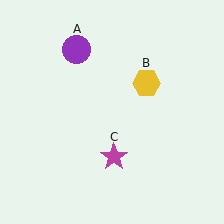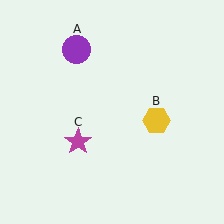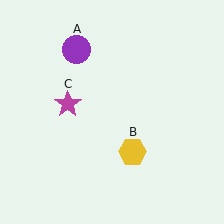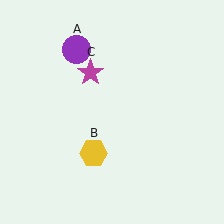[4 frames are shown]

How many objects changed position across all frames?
2 objects changed position: yellow hexagon (object B), magenta star (object C).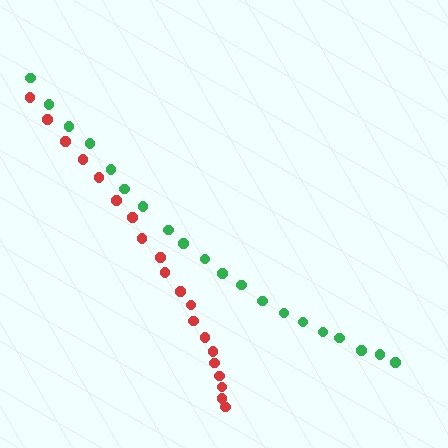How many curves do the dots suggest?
There are 2 distinct paths.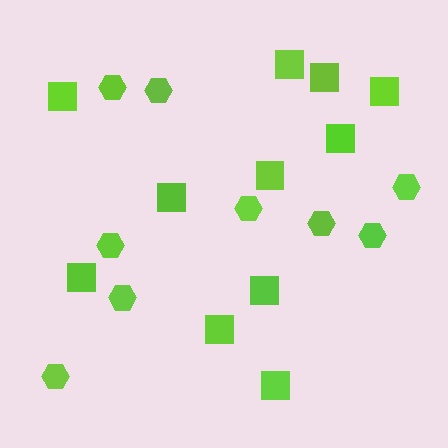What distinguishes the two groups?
There are 2 groups: one group of squares (11) and one group of hexagons (9).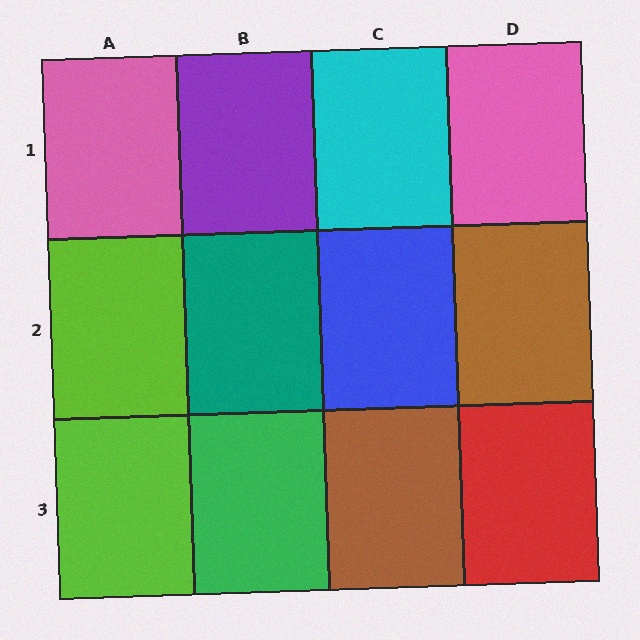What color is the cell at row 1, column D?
Pink.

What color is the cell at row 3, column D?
Red.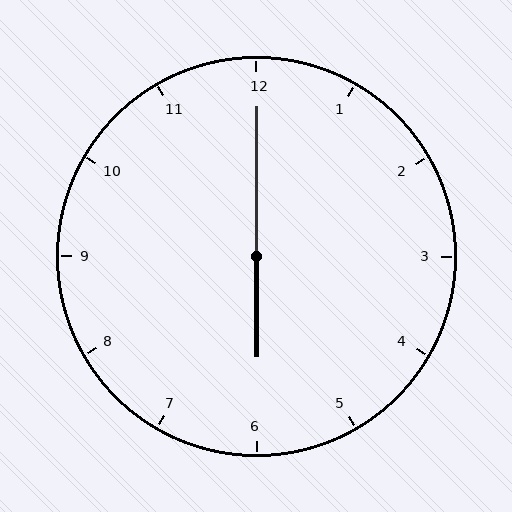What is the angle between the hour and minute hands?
Approximately 180 degrees.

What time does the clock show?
6:00.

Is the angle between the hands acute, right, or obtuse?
It is obtuse.